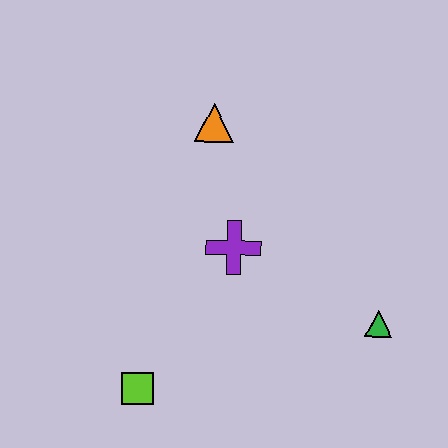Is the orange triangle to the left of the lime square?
No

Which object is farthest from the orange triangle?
The lime square is farthest from the orange triangle.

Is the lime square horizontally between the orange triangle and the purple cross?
No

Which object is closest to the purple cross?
The orange triangle is closest to the purple cross.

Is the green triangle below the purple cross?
Yes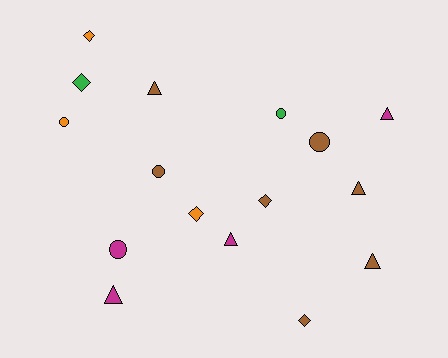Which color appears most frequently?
Brown, with 7 objects.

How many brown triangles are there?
There are 3 brown triangles.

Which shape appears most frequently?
Triangle, with 6 objects.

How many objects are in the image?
There are 16 objects.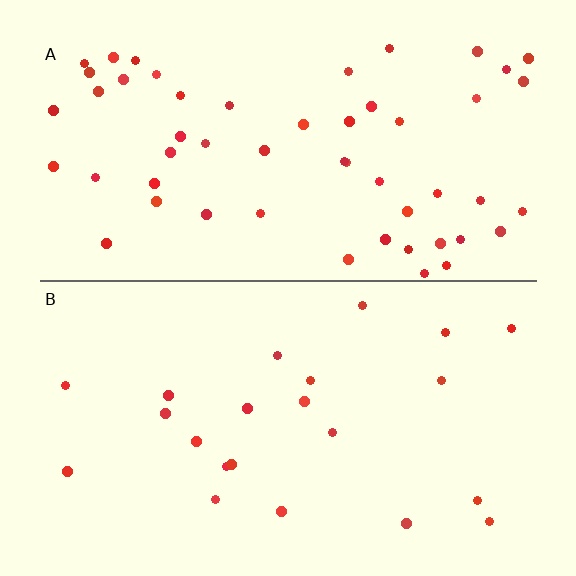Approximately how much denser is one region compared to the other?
Approximately 2.4× — region A over region B.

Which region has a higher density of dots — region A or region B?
A (the top).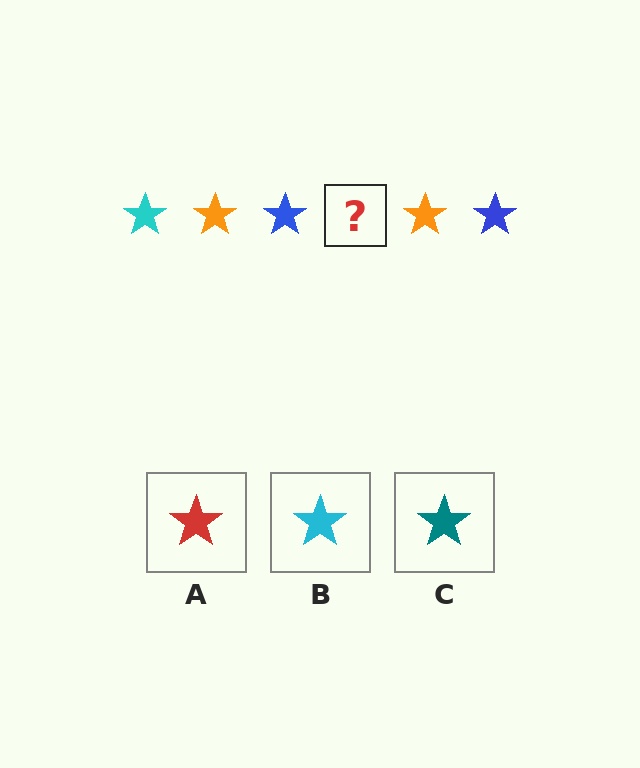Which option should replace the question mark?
Option B.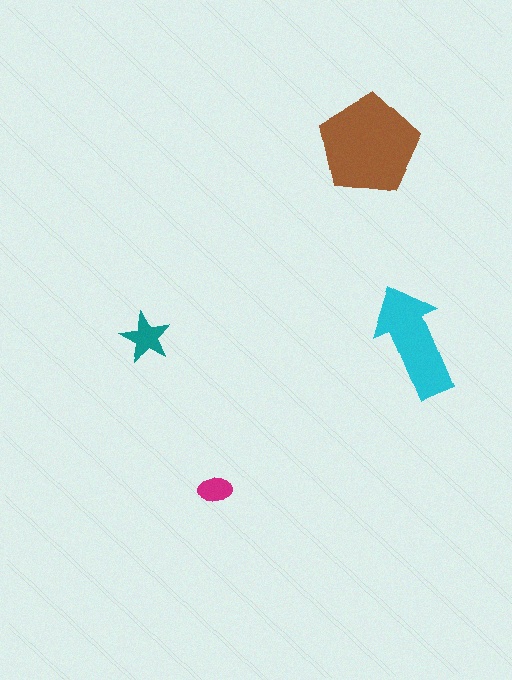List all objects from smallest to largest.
The magenta ellipse, the teal star, the cyan arrow, the brown pentagon.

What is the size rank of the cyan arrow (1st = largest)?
2nd.